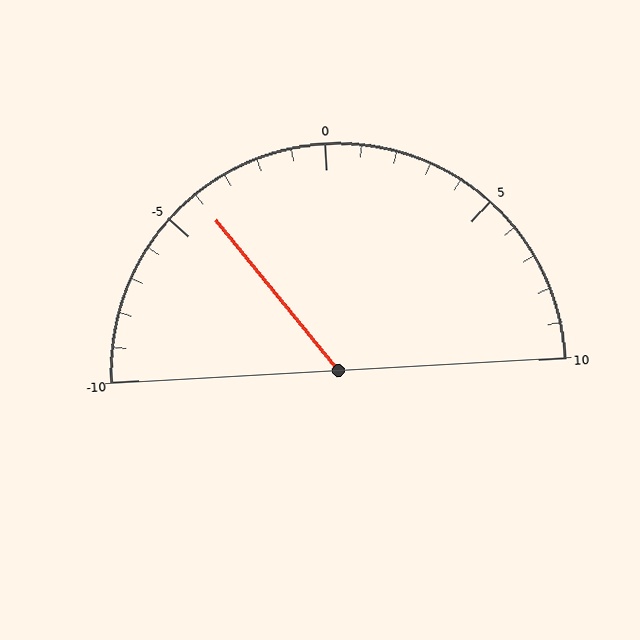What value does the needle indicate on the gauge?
The needle indicates approximately -4.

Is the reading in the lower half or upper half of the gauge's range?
The reading is in the lower half of the range (-10 to 10).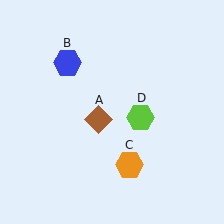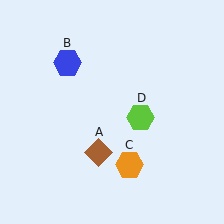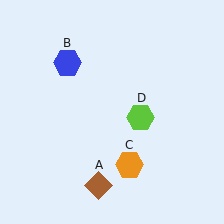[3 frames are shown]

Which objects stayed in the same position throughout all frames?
Blue hexagon (object B) and orange hexagon (object C) and lime hexagon (object D) remained stationary.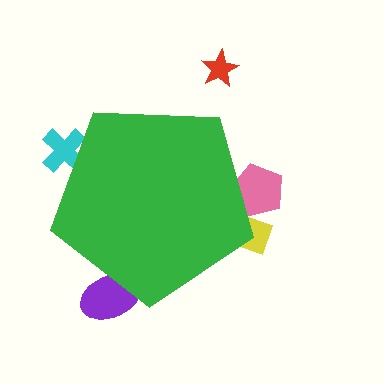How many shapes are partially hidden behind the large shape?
4 shapes are partially hidden.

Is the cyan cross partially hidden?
Yes, the cyan cross is partially hidden behind the green pentagon.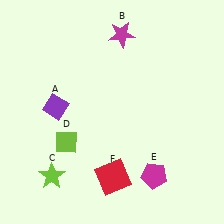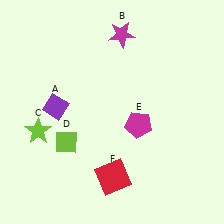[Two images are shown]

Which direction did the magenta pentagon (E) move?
The magenta pentagon (E) moved up.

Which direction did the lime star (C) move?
The lime star (C) moved up.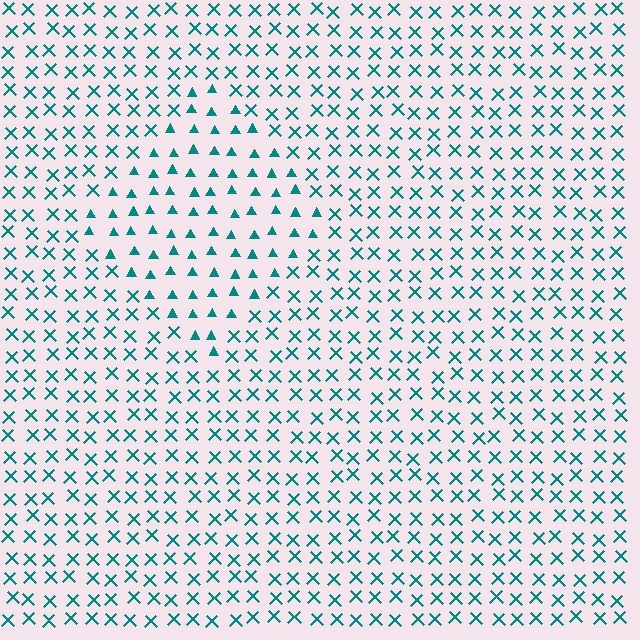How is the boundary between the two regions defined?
The boundary is defined by a change in element shape: triangles inside vs. X marks outside. All elements share the same color and spacing.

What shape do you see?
I see a diamond.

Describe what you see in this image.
The image is filled with small teal elements arranged in a uniform grid. A diamond-shaped region contains triangles, while the surrounding area contains X marks. The boundary is defined purely by the change in element shape.